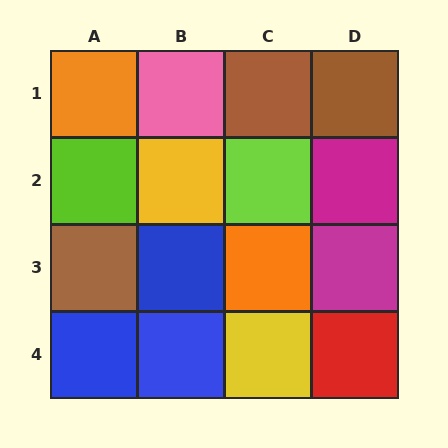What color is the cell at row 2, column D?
Magenta.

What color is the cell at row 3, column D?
Magenta.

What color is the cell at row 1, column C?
Brown.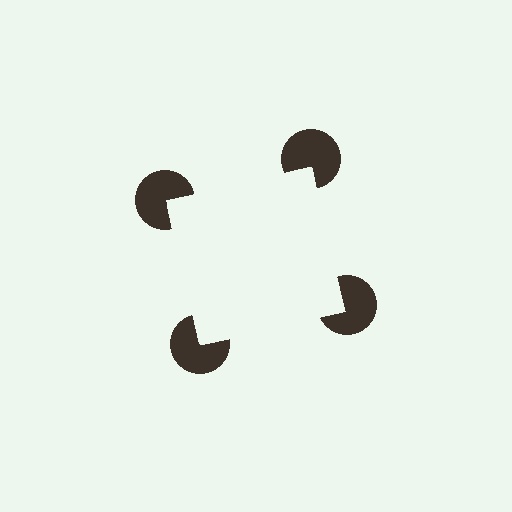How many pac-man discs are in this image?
There are 4 — one at each vertex of the illusory square.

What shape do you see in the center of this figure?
An illusory square — its edges are inferred from the aligned wedge cuts in the pac-man discs, not physically drawn.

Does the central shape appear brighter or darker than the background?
It typically appears slightly brighter than the background, even though no actual brightness change is drawn.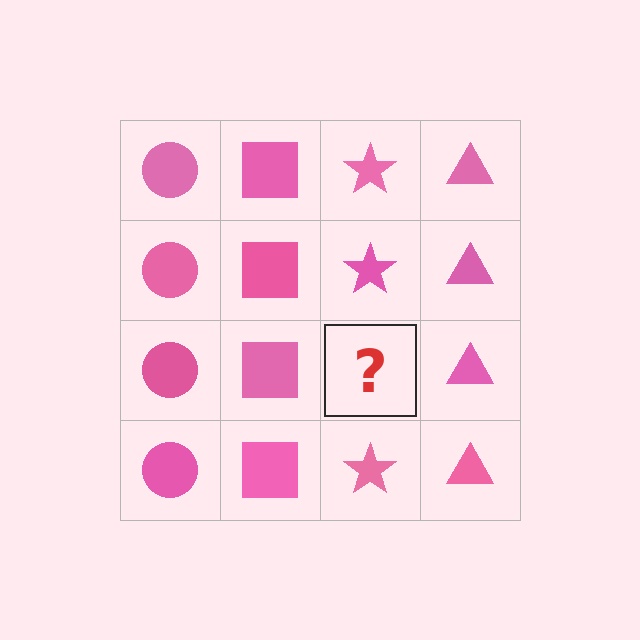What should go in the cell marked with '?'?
The missing cell should contain a pink star.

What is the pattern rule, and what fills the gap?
The rule is that each column has a consistent shape. The gap should be filled with a pink star.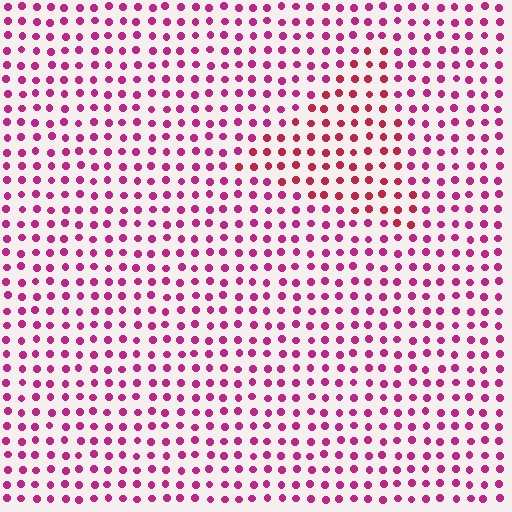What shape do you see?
I see a triangle.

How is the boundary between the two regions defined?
The boundary is defined purely by a slight shift in hue (about 27 degrees). Spacing, size, and orientation are identical on both sides.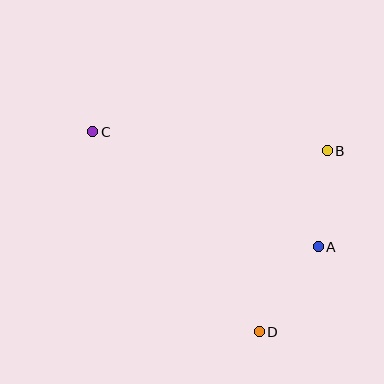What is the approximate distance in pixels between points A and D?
The distance between A and D is approximately 104 pixels.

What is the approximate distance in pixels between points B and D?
The distance between B and D is approximately 193 pixels.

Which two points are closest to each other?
Points A and B are closest to each other.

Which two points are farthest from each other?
Points C and D are farthest from each other.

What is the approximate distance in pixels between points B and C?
The distance between B and C is approximately 235 pixels.